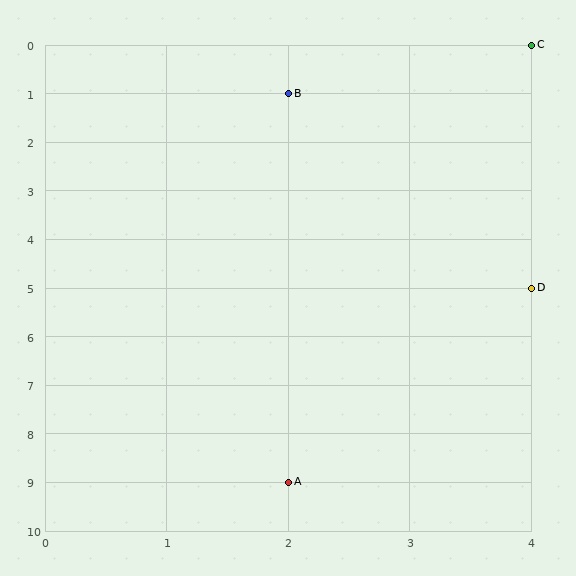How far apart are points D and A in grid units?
Points D and A are 2 columns and 4 rows apart (about 4.5 grid units diagonally).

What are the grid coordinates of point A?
Point A is at grid coordinates (2, 9).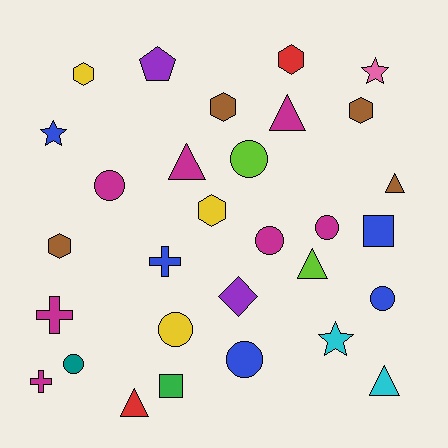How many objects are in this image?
There are 30 objects.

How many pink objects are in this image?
There is 1 pink object.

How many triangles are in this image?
There are 6 triangles.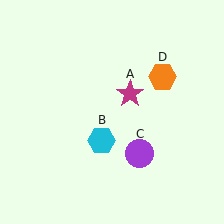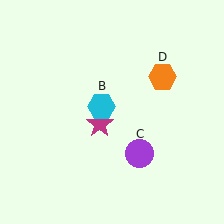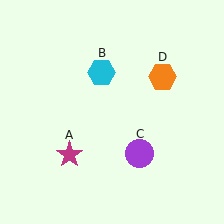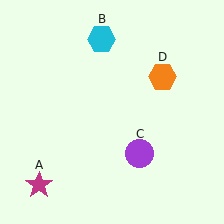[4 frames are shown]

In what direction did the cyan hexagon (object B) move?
The cyan hexagon (object B) moved up.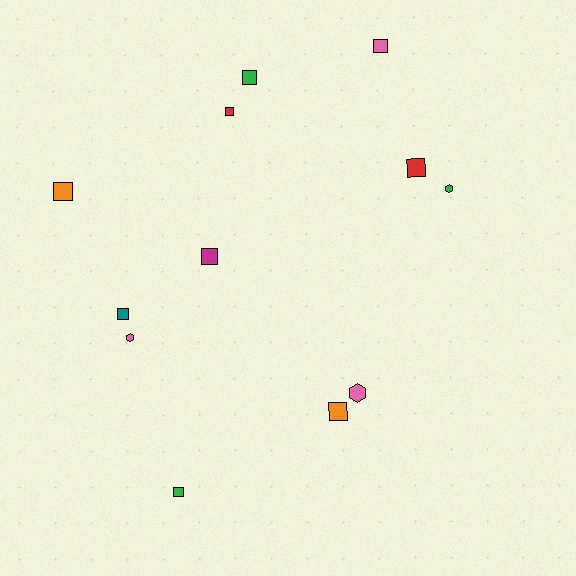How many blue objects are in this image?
There are no blue objects.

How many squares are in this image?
There are 9 squares.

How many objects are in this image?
There are 12 objects.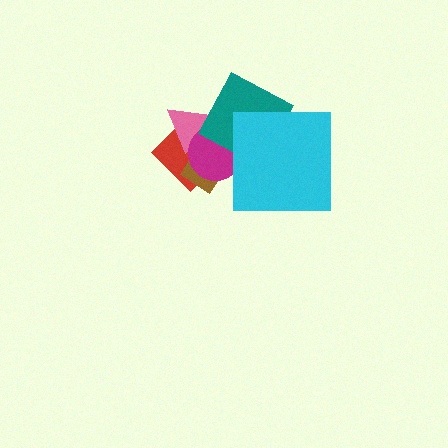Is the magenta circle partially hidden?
Yes, it is partially covered by another shape.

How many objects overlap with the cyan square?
2 objects overlap with the cyan square.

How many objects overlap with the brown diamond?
4 objects overlap with the brown diamond.